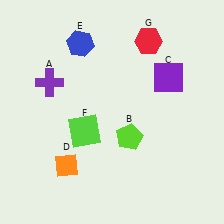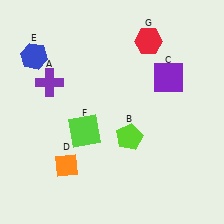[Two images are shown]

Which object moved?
The blue hexagon (E) moved left.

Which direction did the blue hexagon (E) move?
The blue hexagon (E) moved left.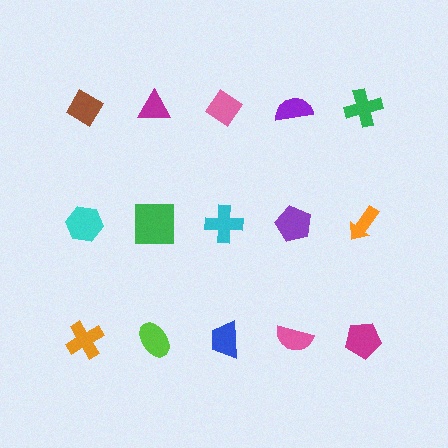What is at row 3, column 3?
A blue trapezoid.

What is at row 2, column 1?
A cyan hexagon.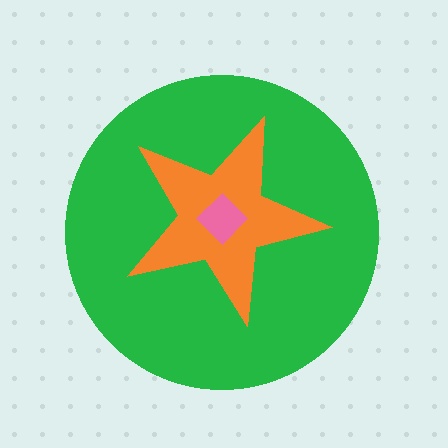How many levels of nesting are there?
3.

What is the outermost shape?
The green circle.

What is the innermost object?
The pink diamond.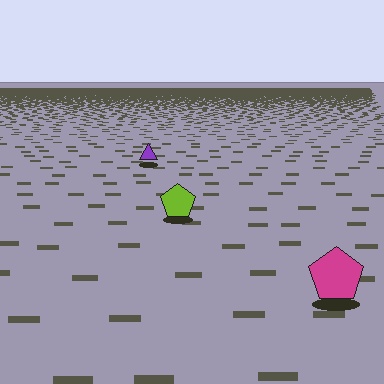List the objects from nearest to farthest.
From nearest to farthest: the magenta pentagon, the lime pentagon, the purple triangle.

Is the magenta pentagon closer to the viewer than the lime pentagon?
Yes. The magenta pentagon is closer — you can tell from the texture gradient: the ground texture is coarser near it.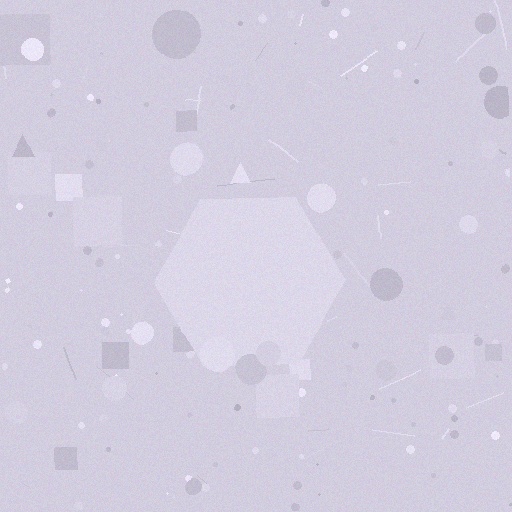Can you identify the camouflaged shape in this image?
The camouflaged shape is a hexagon.